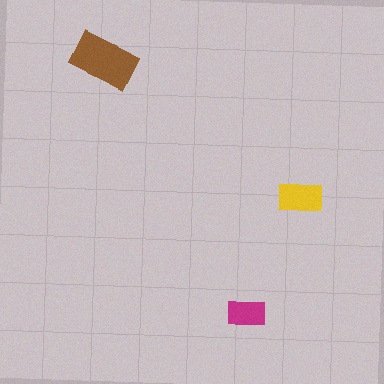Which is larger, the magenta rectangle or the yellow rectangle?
The yellow one.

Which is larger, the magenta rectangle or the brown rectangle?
The brown one.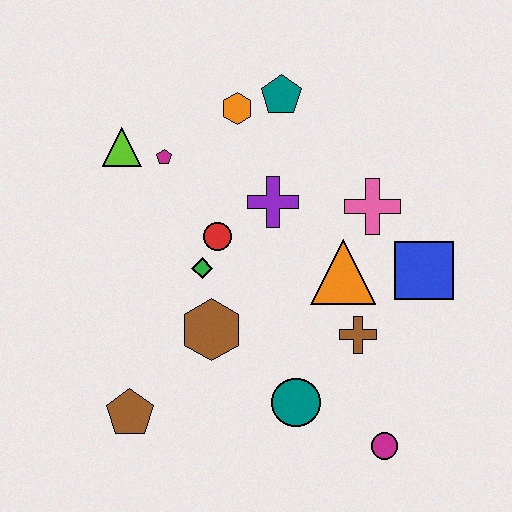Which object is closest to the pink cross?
The orange triangle is closest to the pink cross.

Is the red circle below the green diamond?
No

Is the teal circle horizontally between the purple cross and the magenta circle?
Yes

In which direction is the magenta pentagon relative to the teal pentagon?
The magenta pentagon is to the left of the teal pentagon.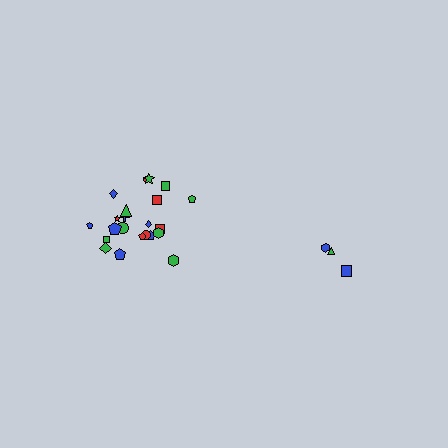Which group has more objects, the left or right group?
The left group.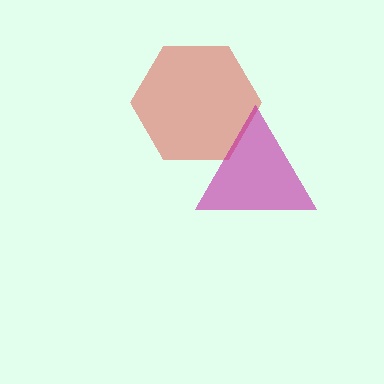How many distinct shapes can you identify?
There are 2 distinct shapes: a red hexagon, a magenta triangle.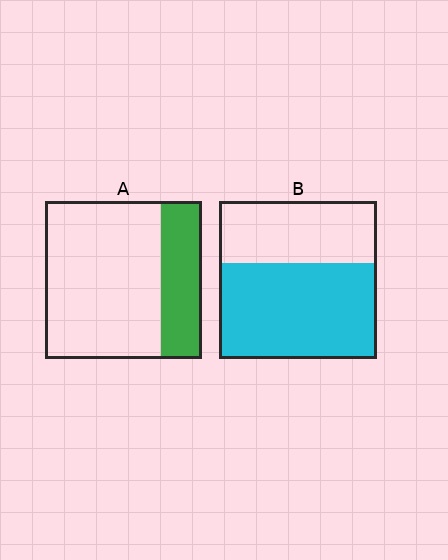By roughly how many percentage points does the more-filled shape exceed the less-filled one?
By roughly 35 percentage points (B over A).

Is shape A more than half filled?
No.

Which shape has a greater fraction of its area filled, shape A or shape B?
Shape B.